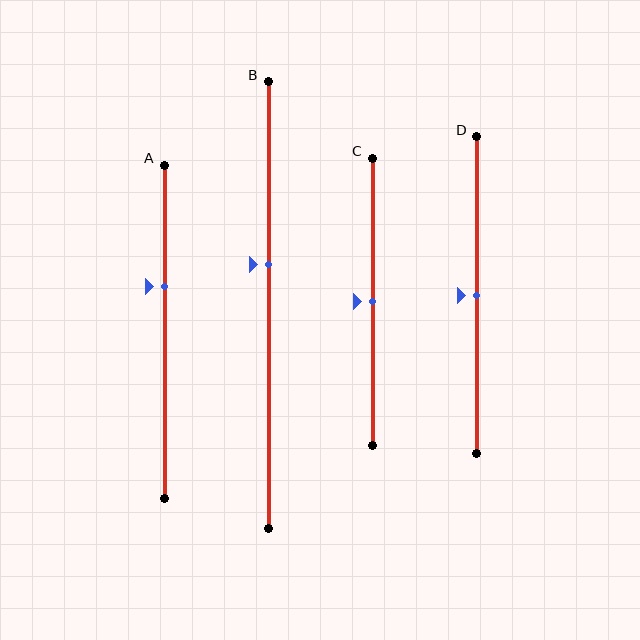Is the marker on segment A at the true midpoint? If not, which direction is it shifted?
No, the marker on segment A is shifted upward by about 13% of the segment length.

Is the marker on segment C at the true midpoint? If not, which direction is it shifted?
Yes, the marker on segment C is at the true midpoint.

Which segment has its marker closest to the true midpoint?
Segment C has its marker closest to the true midpoint.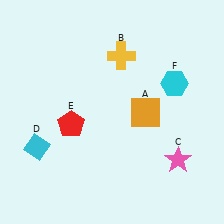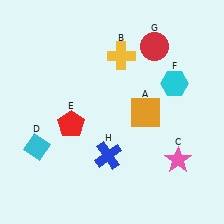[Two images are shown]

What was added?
A red circle (G), a blue cross (H) were added in Image 2.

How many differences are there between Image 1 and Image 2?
There are 2 differences between the two images.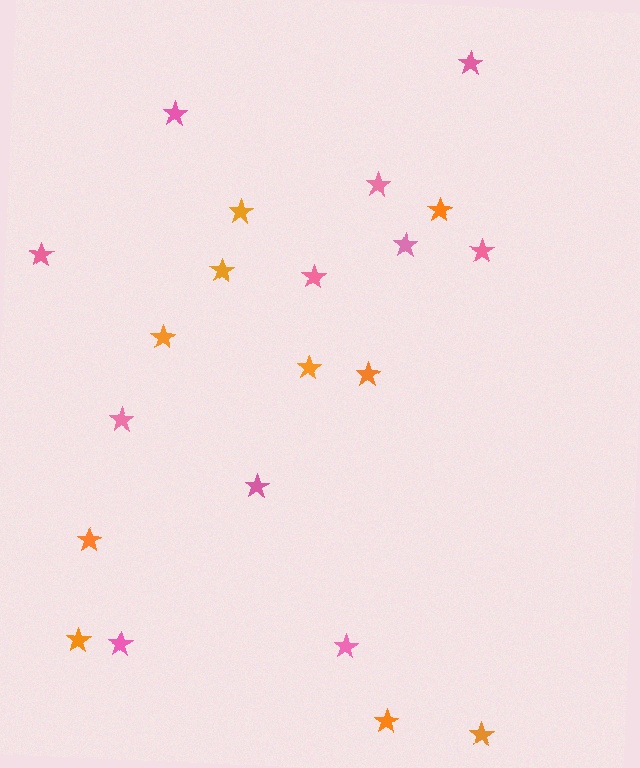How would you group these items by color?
There are 2 groups: one group of pink stars (11) and one group of orange stars (10).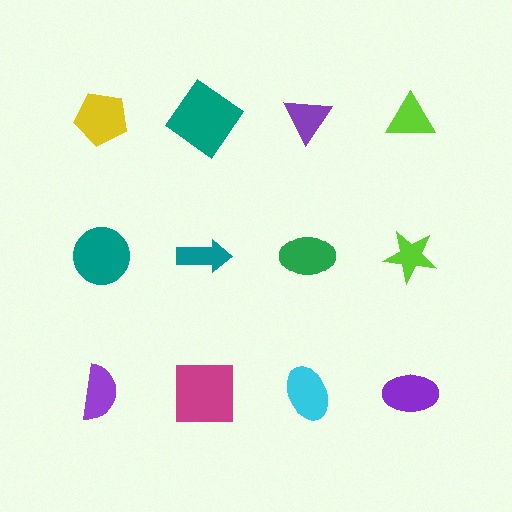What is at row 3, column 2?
A magenta square.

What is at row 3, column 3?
A cyan ellipse.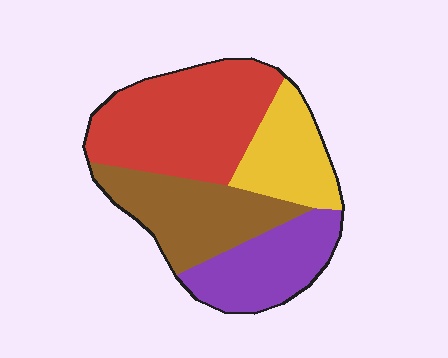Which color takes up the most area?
Red, at roughly 35%.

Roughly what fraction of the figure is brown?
Brown takes up between a sixth and a third of the figure.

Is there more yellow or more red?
Red.